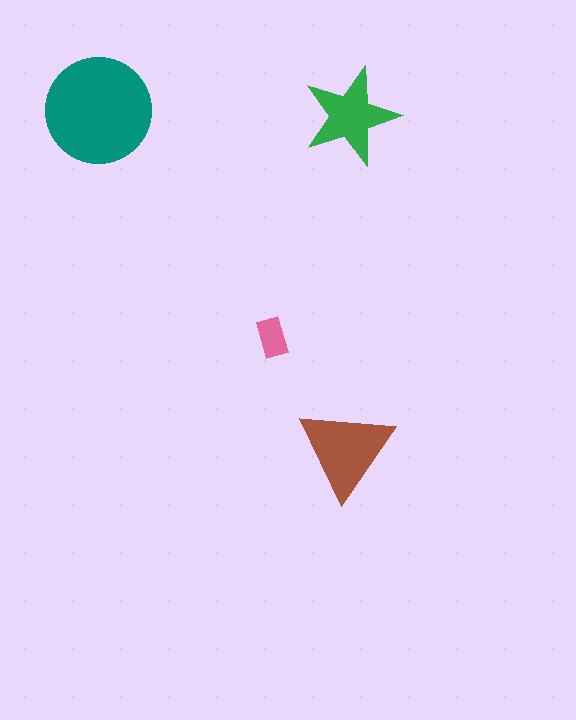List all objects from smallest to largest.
The pink rectangle, the green star, the brown triangle, the teal circle.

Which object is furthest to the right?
The green star is rightmost.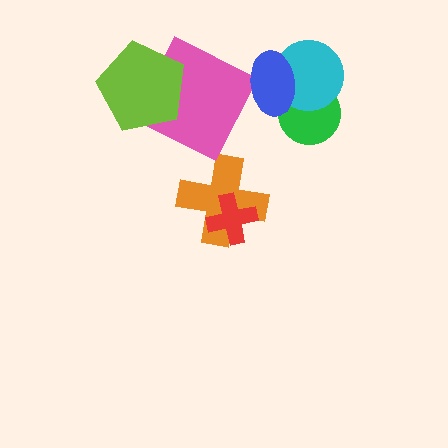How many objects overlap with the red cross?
1 object overlaps with the red cross.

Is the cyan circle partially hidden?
Yes, it is partially covered by another shape.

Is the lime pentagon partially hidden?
No, no other shape covers it.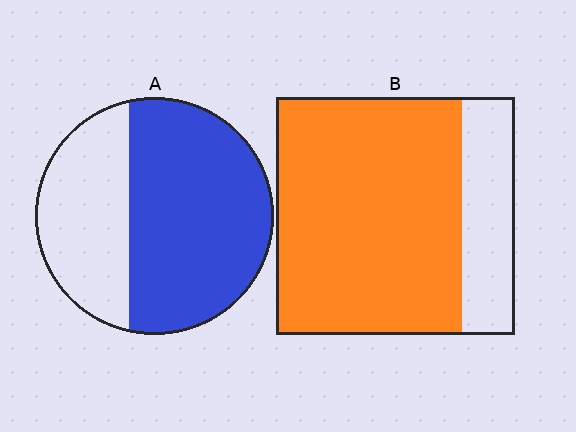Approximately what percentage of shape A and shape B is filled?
A is approximately 65% and B is approximately 80%.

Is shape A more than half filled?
Yes.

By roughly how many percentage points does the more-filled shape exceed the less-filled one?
By roughly 15 percentage points (B over A).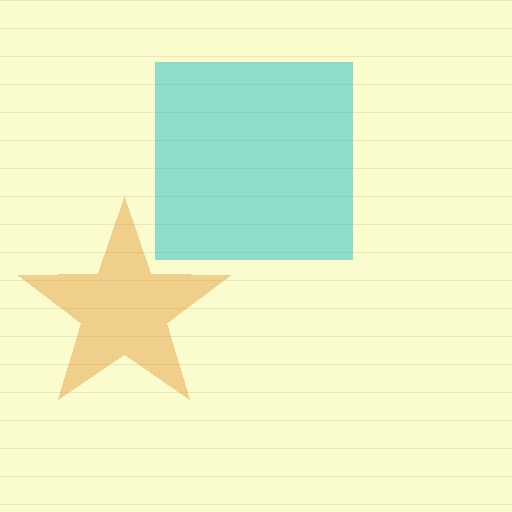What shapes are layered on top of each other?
The layered shapes are: an orange star, a cyan square.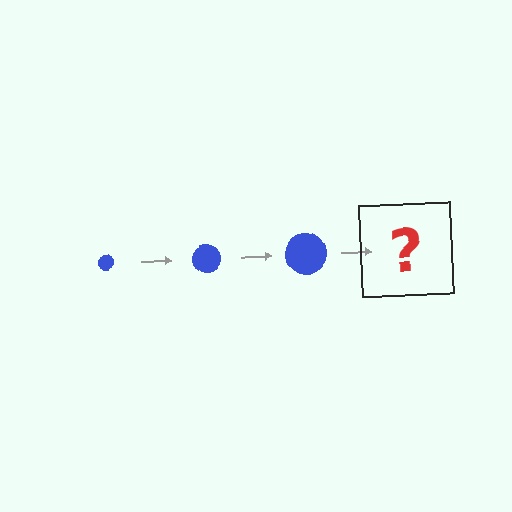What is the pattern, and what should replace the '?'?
The pattern is that the circle gets progressively larger each step. The '?' should be a blue circle, larger than the previous one.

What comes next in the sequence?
The next element should be a blue circle, larger than the previous one.